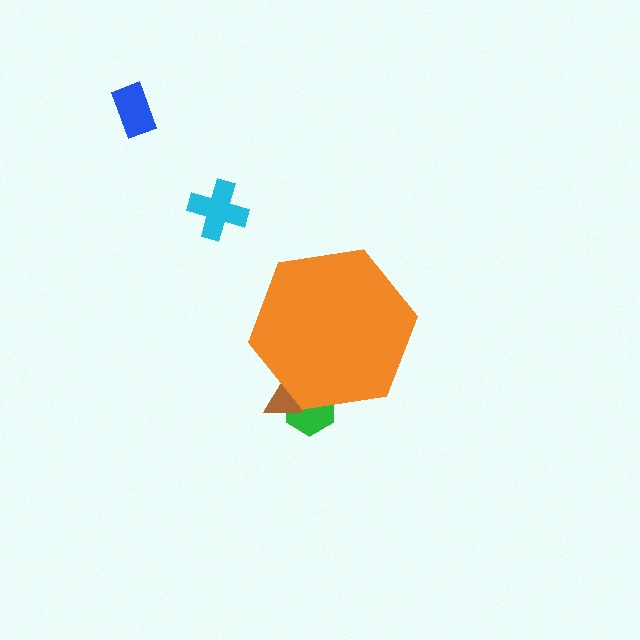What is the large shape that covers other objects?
An orange hexagon.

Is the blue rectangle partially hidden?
No, the blue rectangle is fully visible.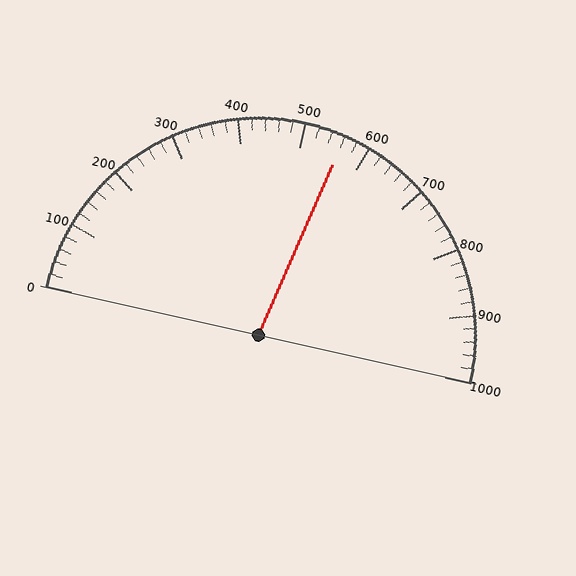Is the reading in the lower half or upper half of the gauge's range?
The reading is in the upper half of the range (0 to 1000).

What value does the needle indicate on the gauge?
The needle indicates approximately 560.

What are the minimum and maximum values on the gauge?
The gauge ranges from 0 to 1000.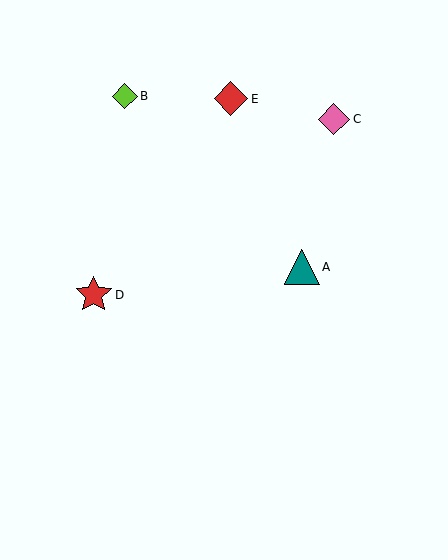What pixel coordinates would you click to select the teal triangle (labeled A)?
Click at (302, 267) to select the teal triangle A.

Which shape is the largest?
The red star (labeled D) is the largest.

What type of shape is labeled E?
Shape E is a red diamond.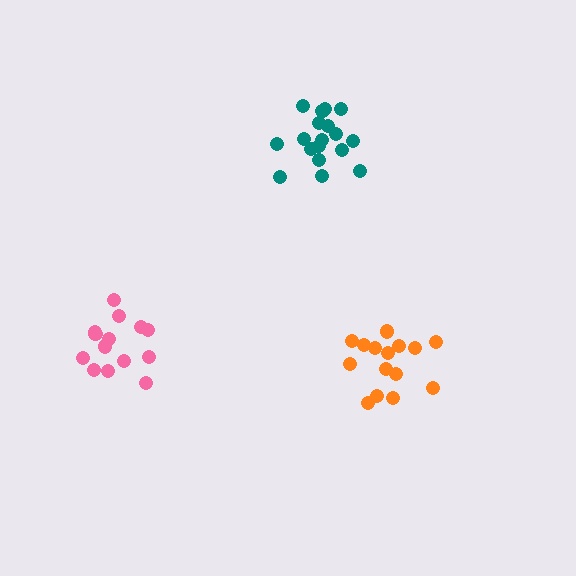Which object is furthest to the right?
The orange cluster is rightmost.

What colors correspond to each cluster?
The clusters are colored: orange, teal, pink.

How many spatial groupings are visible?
There are 3 spatial groupings.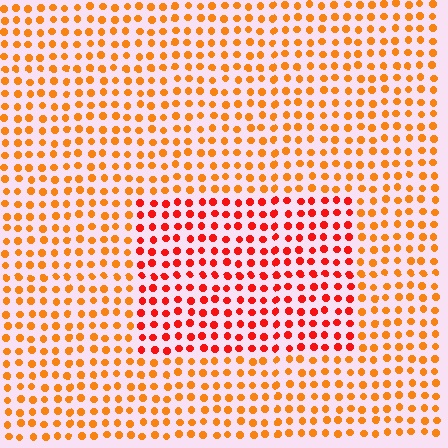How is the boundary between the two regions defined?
The boundary is defined purely by a slight shift in hue (about 30 degrees). Spacing, size, and orientation are identical on both sides.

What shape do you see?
I see a rectangle.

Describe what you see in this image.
The image is filled with small orange elements in a uniform arrangement. A rectangle-shaped region is visible where the elements are tinted to a slightly different hue, forming a subtle color boundary.